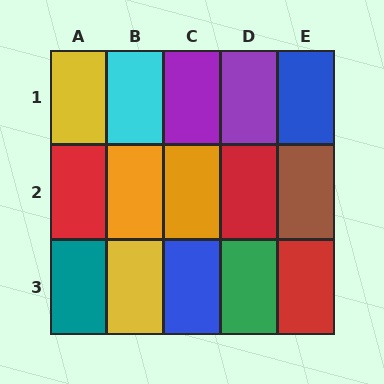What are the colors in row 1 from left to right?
Yellow, cyan, purple, purple, blue.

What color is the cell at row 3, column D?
Green.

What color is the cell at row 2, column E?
Brown.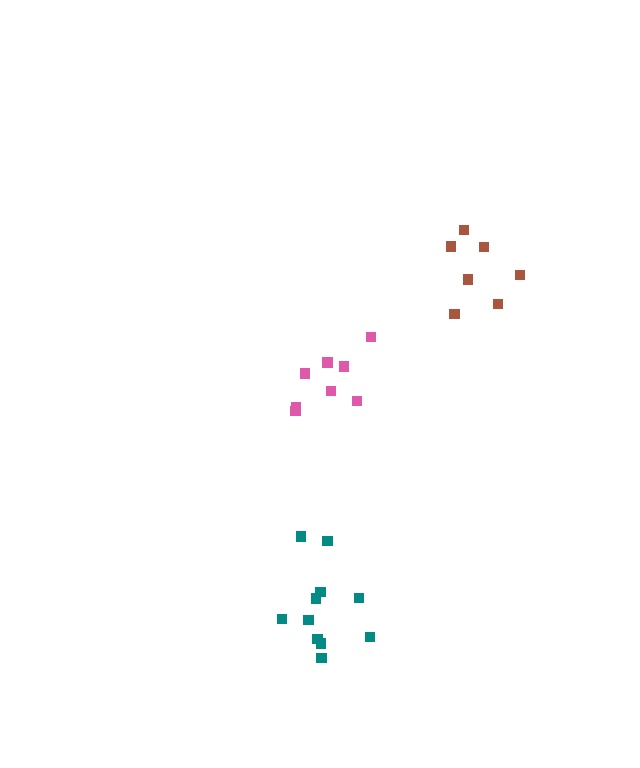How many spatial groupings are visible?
There are 3 spatial groupings.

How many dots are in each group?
Group 1: 7 dots, Group 2: 8 dots, Group 3: 11 dots (26 total).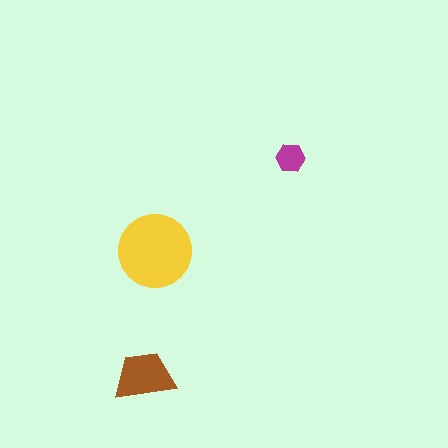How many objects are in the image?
There are 3 objects in the image.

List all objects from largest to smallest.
The yellow circle, the brown trapezoid, the magenta hexagon.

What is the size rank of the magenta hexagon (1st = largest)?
3rd.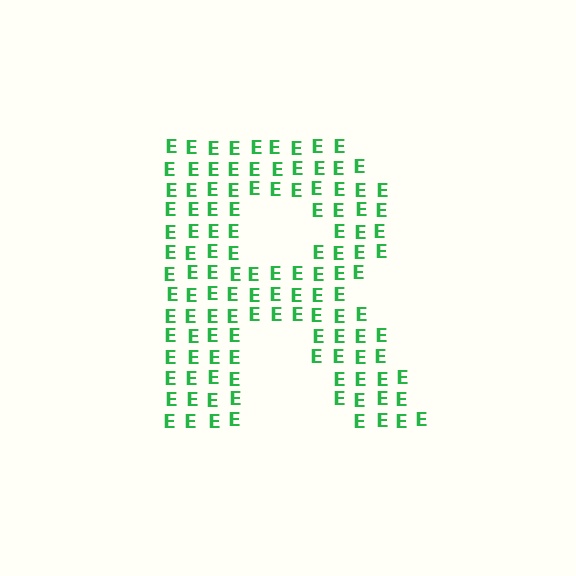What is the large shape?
The large shape is the letter R.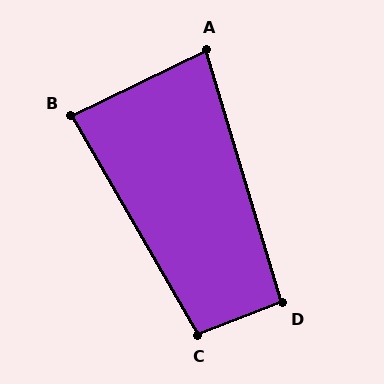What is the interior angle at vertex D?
Approximately 94 degrees (approximately right).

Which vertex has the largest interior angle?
C, at approximately 99 degrees.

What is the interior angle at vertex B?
Approximately 86 degrees (approximately right).